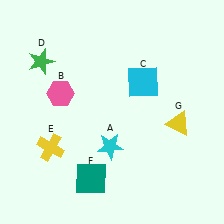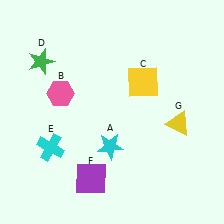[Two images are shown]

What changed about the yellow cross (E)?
In Image 1, E is yellow. In Image 2, it changed to cyan.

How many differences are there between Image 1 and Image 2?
There are 3 differences between the two images.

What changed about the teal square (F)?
In Image 1, F is teal. In Image 2, it changed to purple.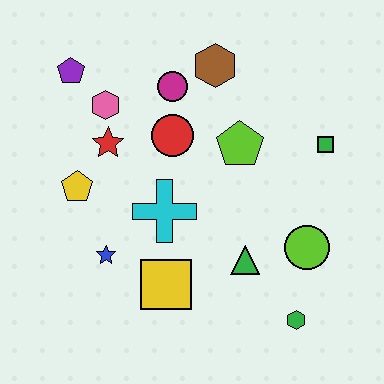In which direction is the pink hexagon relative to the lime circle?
The pink hexagon is to the left of the lime circle.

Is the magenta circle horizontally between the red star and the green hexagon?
Yes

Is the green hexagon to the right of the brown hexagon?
Yes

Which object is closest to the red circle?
The magenta circle is closest to the red circle.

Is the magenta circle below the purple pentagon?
Yes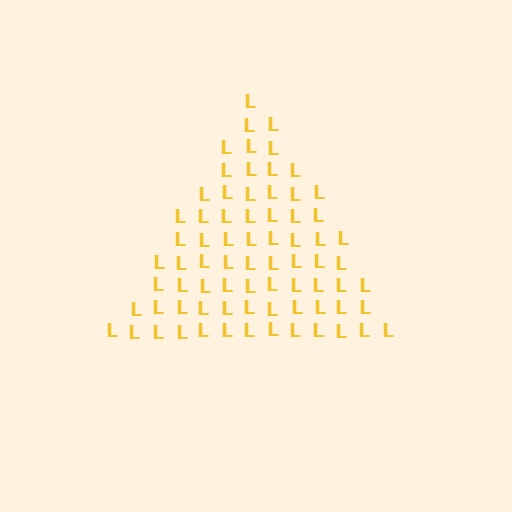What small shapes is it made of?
It is made of small letter L's.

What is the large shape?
The large shape is a triangle.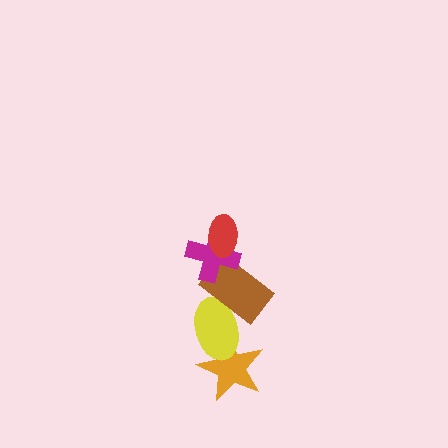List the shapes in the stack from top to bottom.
From top to bottom: the red ellipse, the magenta cross, the brown rectangle, the yellow ellipse, the orange star.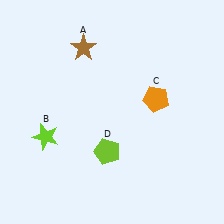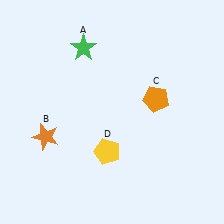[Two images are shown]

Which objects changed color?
A changed from brown to green. B changed from lime to orange. D changed from lime to yellow.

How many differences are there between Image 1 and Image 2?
There are 3 differences between the two images.